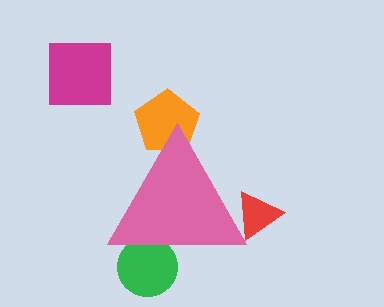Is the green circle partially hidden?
Yes, the green circle is partially hidden behind the pink triangle.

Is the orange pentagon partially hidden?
Yes, the orange pentagon is partially hidden behind the pink triangle.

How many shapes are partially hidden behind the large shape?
3 shapes are partially hidden.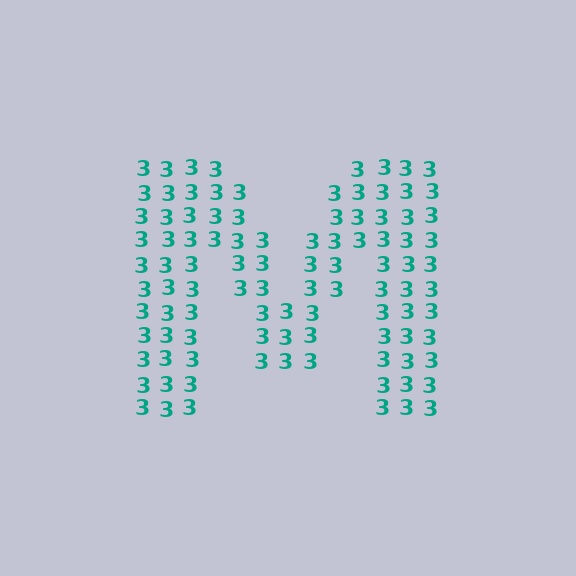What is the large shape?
The large shape is the letter M.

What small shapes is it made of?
It is made of small digit 3's.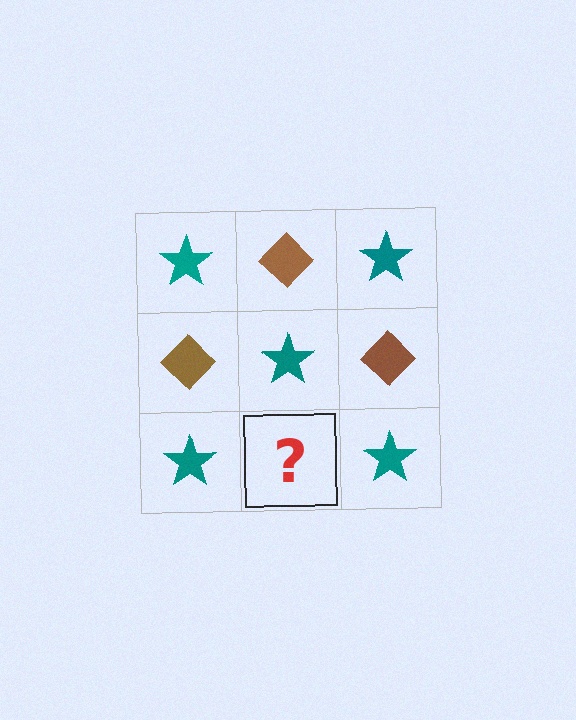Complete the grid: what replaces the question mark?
The question mark should be replaced with a brown diamond.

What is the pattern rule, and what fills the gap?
The rule is that it alternates teal star and brown diamond in a checkerboard pattern. The gap should be filled with a brown diamond.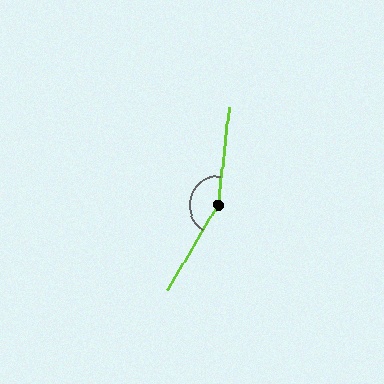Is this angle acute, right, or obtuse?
It is obtuse.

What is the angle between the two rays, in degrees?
Approximately 155 degrees.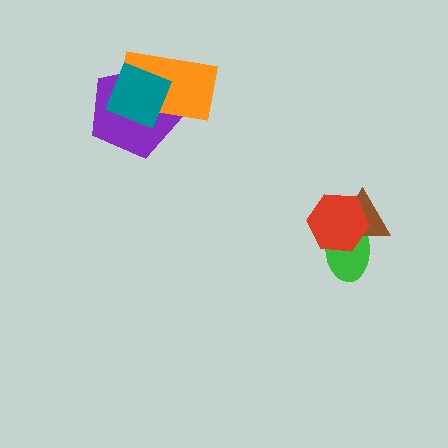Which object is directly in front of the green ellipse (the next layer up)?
The brown triangle is directly in front of the green ellipse.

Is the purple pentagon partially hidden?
Yes, it is partially covered by another shape.